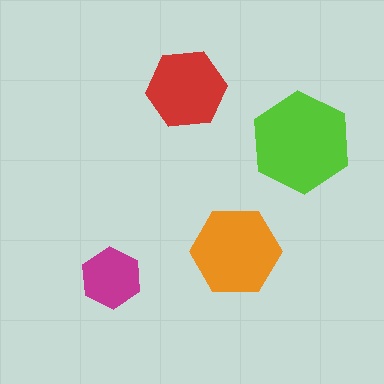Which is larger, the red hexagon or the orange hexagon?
The orange one.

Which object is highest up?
The red hexagon is topmost.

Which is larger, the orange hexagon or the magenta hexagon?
The orange one.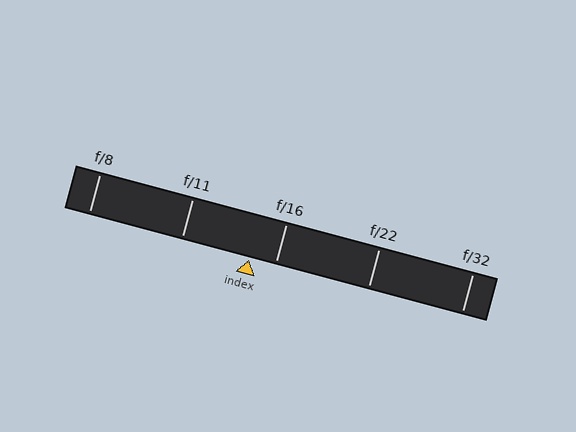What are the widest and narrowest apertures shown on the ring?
The widest aperture shown is f/8 and the narrowest is f/32.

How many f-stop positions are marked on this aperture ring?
There are 5 f-stop positions marked.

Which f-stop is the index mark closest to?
The index mark is closest to f/16.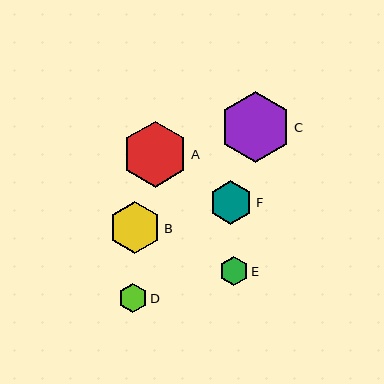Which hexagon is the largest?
Hexagon C is the largest with a size of approximately 71 pixels.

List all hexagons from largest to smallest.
From largest to smallest: C, A, B, F, E, D.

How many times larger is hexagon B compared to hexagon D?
Hexagon B is approximately 1.8 times the size of hexagon D.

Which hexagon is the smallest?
Hexagon D is the smallest with a size of approximately 29 pixels.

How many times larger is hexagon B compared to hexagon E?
Hexagon B is approximately 1.8 times the size of hexagon E.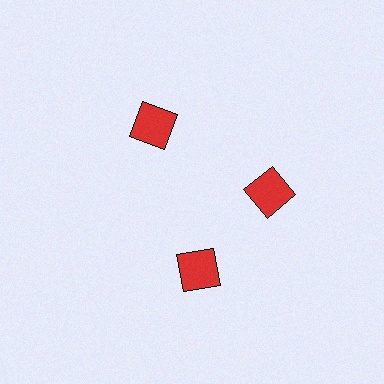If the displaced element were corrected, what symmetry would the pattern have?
It would have 3-fold rotational symmetry — the pattern would map onto itself every 120 degrees.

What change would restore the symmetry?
The symmetry would be restored by rotating it back into even spacing with its neighbors so that all 3 squares sit at equal angles and equal distance from the center.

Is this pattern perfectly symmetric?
No. The 3 red squares are arranged in a ring, but one element near the 7 o'clock position is rotated out of alignment along the ring, breaking the 3-fold rotational symmetry.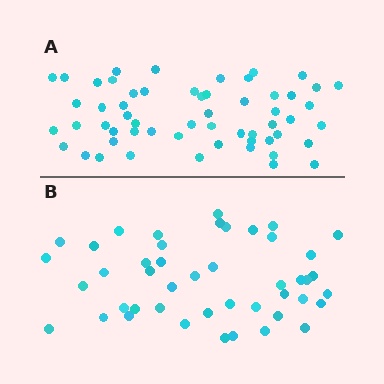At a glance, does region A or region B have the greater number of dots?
Region A (the top region) has more dots.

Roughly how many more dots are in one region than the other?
Region A has roughly 12 or so more dots than region B.